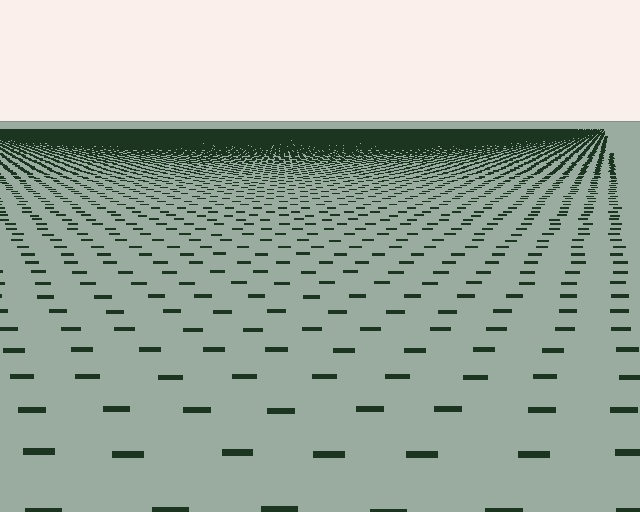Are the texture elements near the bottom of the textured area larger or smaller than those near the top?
Larger. Near the bottom, elements are closer to the viewer and appear at a bigger on-screen size.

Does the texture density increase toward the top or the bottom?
Density increases toward the top.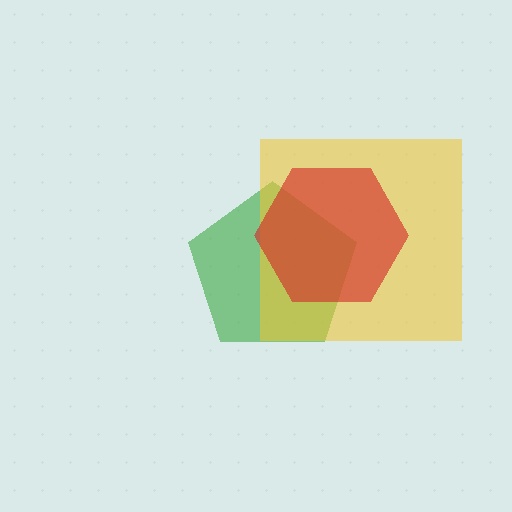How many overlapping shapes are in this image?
There are 3 overlapping shapes in the image.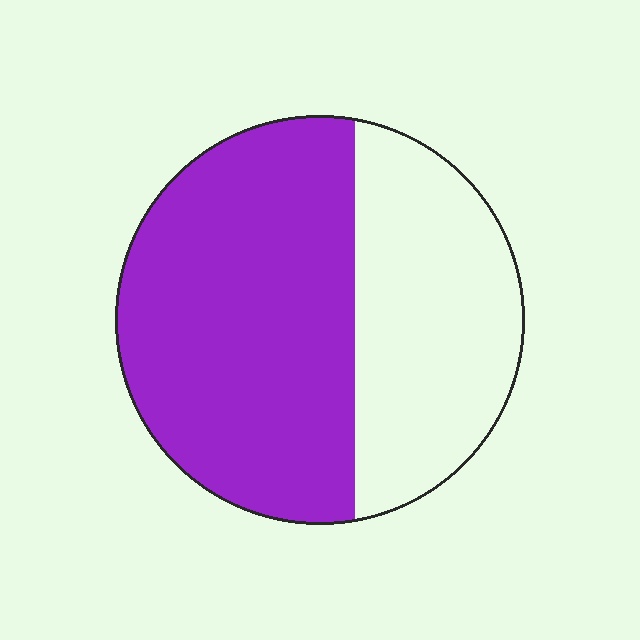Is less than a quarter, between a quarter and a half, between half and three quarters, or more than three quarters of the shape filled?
Between half and three quarters.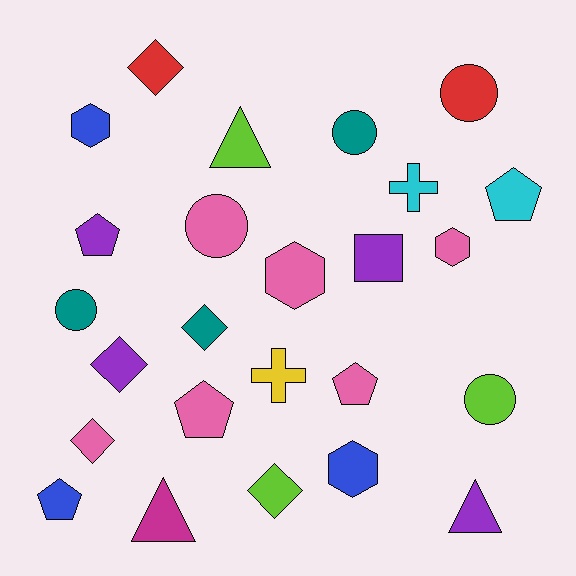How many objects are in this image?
There are 25 objects.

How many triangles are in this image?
There are 3 triangles.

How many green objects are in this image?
There are no green objects.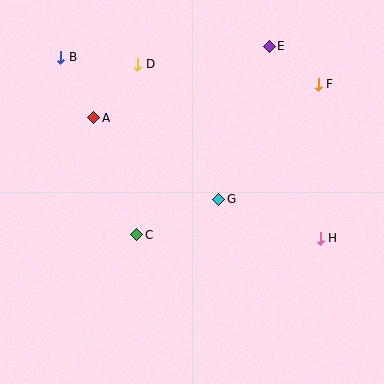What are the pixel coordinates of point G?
Point G is at (219, 199).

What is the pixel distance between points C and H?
The distance between C and H is 183 pixels.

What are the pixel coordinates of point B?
Point B is at (61, 57).